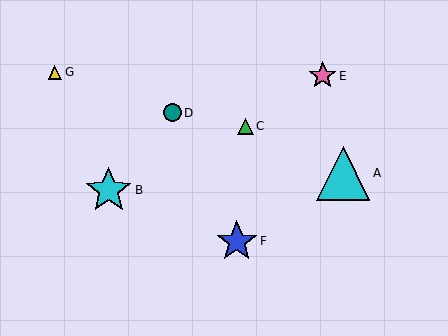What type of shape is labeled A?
Shape A is a cyan triangle.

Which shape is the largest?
The cyan triangle (labeled A) is the largest.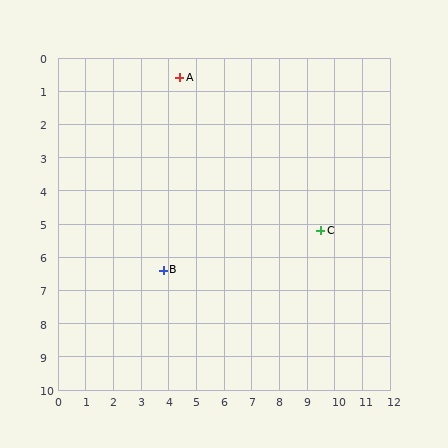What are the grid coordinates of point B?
Point B is at approximately (3.8, 6.4).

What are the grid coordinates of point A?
Point A is at approximately (4.4, 0.6).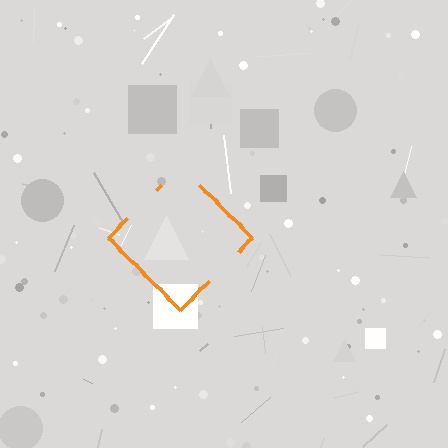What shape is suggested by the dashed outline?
The dashed outline suggests a diamond.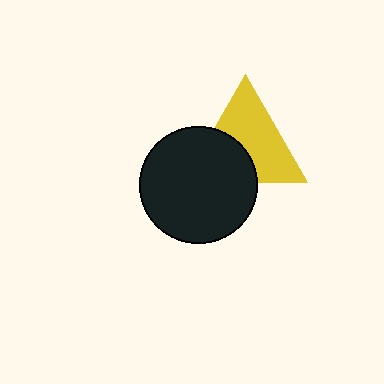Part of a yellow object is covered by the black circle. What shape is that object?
It is a triangle.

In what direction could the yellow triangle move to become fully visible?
The yellow triangle could move up. That would shift it out from behind the black circle entirely.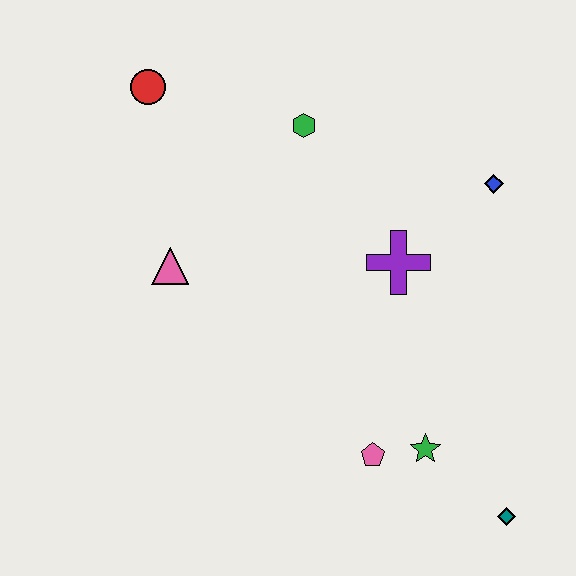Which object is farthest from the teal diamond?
The red circle is farthest from the teal diamond.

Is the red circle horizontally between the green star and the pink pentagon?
No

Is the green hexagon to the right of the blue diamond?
No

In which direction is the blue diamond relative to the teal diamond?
The blue diamond is above the teal diamond.